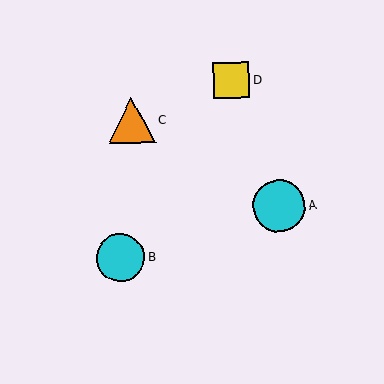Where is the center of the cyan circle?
The center of the cyan circle is at (279, 206).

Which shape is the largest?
The cyan circle (labeled A) is the largest.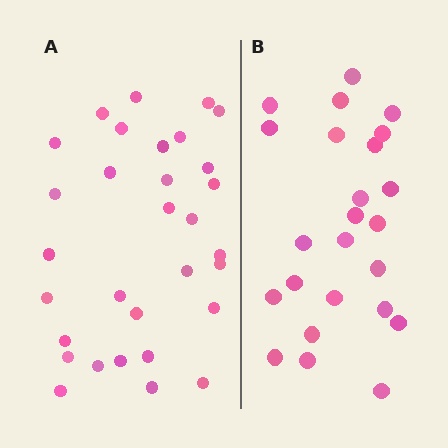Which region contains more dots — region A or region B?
Region A (the left region) has more dots.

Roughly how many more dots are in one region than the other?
Region A has roughly 8 or so more dots than region B.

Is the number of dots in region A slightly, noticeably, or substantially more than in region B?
Region A has noticeably more, but not dramatically so. The ratio is roughly 1.3 to 1.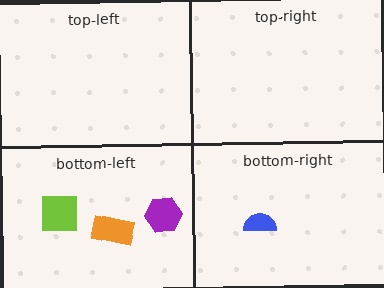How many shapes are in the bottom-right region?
1.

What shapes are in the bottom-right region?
The blue semicircle.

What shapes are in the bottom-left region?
The orange rectangle, the purple hexagon, the lime square.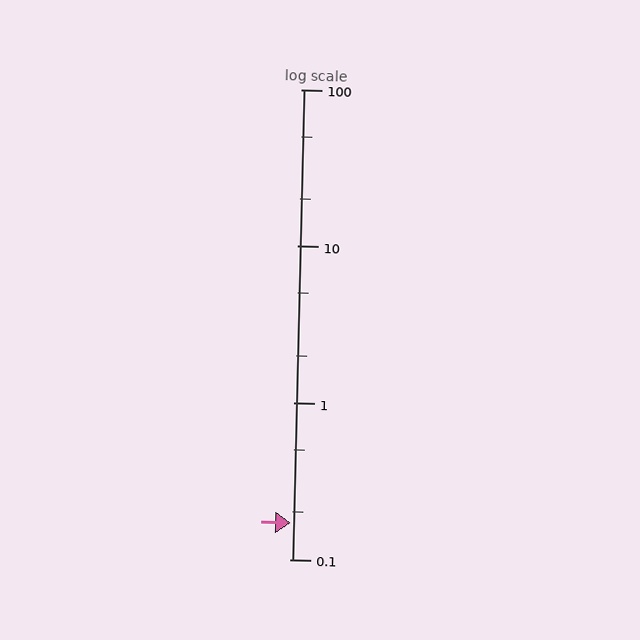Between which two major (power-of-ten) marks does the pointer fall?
The pointer is between 0.1 and 1.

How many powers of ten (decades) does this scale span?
The scale spans 3 decades, from 0.1 to 100.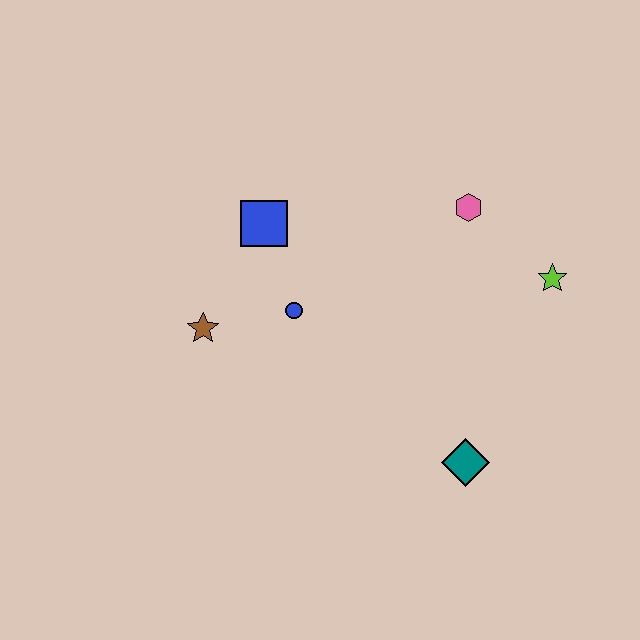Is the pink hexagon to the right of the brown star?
Yes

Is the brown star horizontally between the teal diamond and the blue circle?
No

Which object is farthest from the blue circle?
The lime star is farthest from the blue circle.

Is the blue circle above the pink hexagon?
No